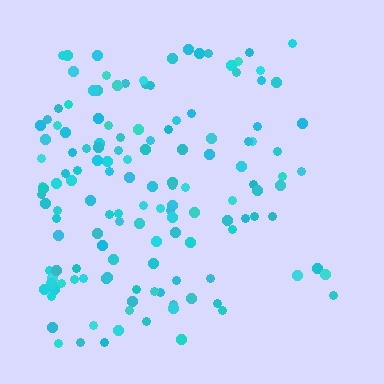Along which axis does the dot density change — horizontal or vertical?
Horizontal.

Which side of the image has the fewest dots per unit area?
The right.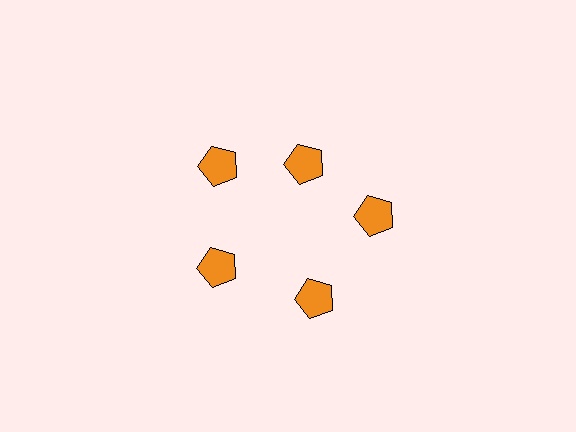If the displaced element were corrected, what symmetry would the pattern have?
It would have 5-fold rotational symmetry — the pattern would map onto itself every 72 degrees.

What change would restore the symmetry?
The symmetry would be restored by moving it outward, back onto the ring so that all 5 pentagons sit at equal angles and equal distance from the center.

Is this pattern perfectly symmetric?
No. The 5 orange pentagons are arranged in a ring, but one element near the 1 o'clock position is pulled inward toward the center, breaking the 5-fold rotational symmetry.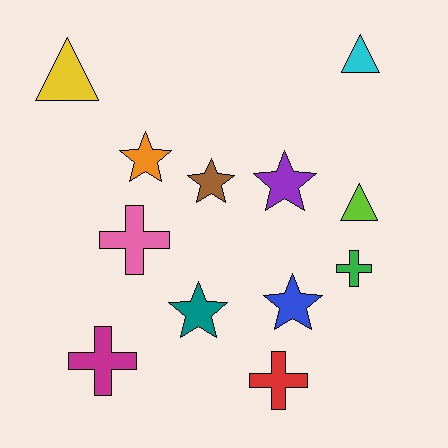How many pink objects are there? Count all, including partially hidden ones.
There is 1 pink object.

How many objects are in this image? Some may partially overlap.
There are 12 objects.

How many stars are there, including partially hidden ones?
There are 5 stars.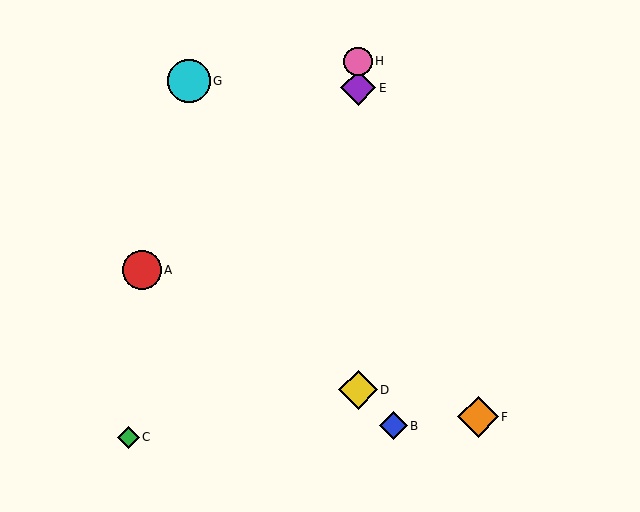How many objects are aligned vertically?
3 objects (D, E, H) are aligned vertically.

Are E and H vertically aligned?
Yes, both are at x≈358.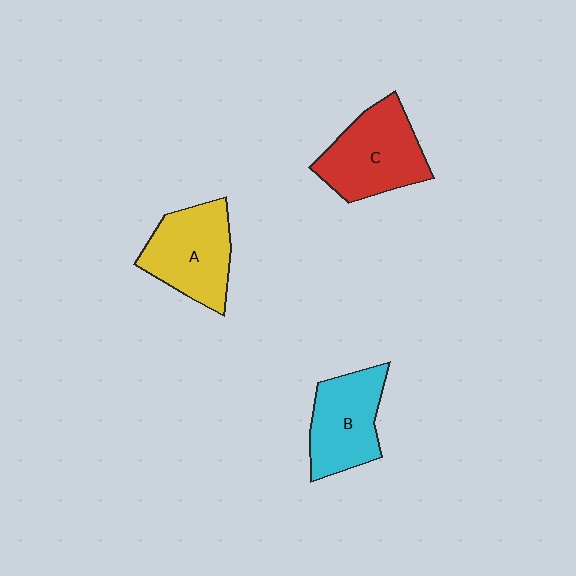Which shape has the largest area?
Shape C (red).